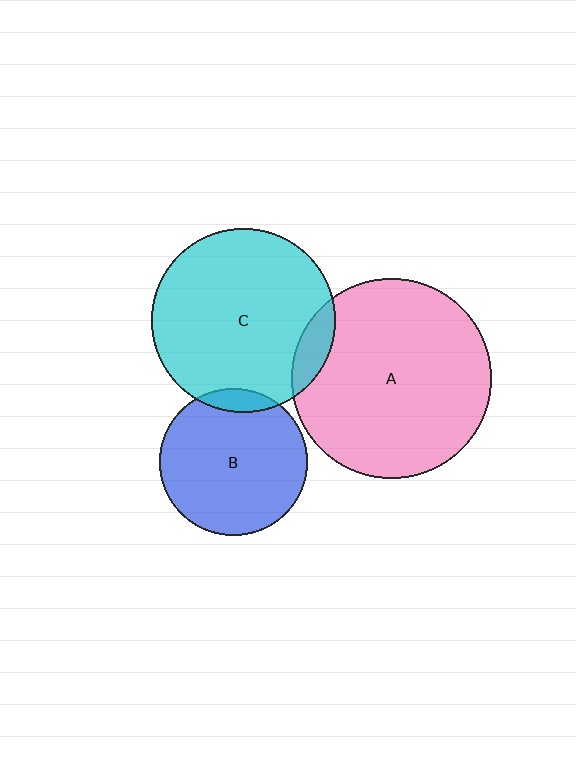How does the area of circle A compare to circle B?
Approximately 1.8 times.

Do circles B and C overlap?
Yes.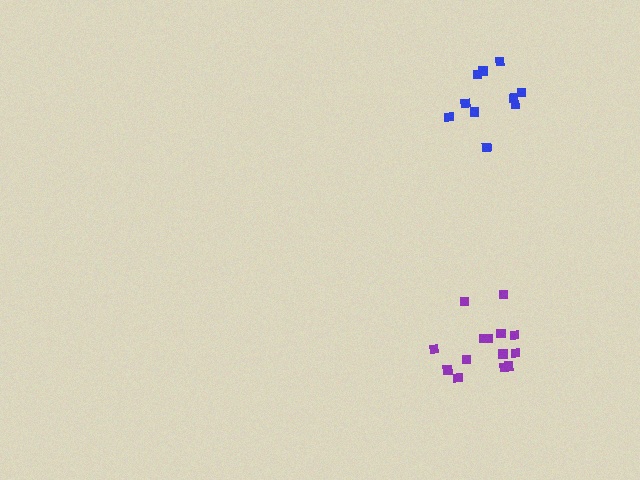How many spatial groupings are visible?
There are 2 spatial groupings.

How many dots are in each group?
Group 1: 10 dots, Group 2: 14 dots (24 total).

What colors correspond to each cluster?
The clusters are colored: blue, purple.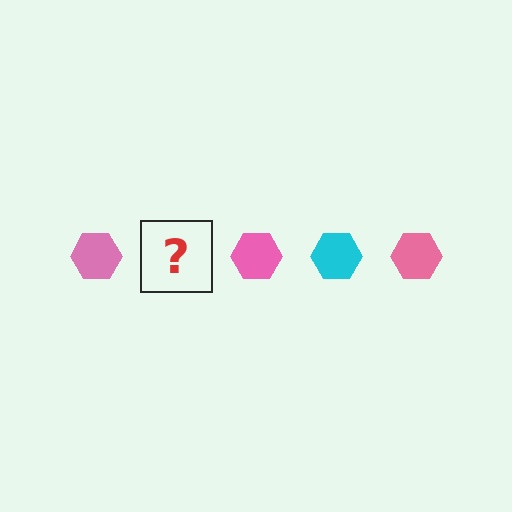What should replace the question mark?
The question mark should be replaced with a cyan hexagon.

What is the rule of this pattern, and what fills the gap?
The rule is that the pattern cycles through pink, cyan hexagons. The gap should be filled with a cyan hexagon.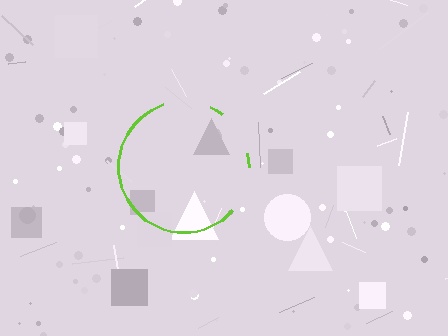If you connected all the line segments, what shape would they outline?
They would outline a circle.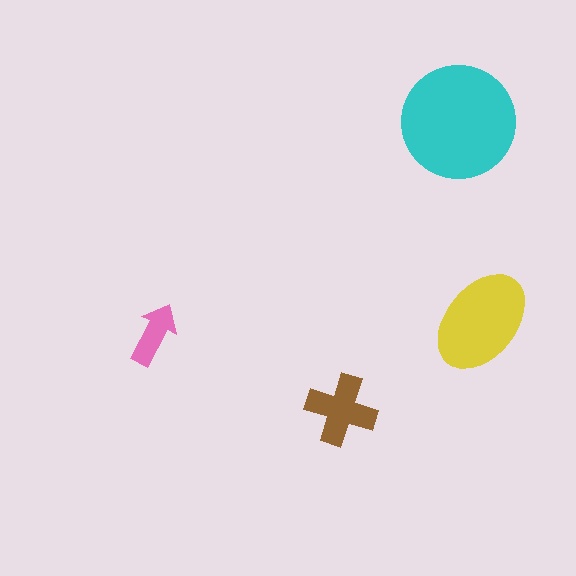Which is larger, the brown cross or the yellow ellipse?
The yellow ellipse.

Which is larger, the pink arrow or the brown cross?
The brown cross.